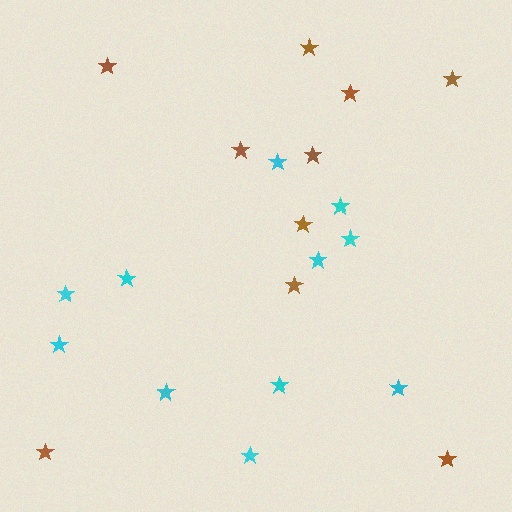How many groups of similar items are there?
There are 2 groups: one group of cyan stars (11) and one group of brown stars (10).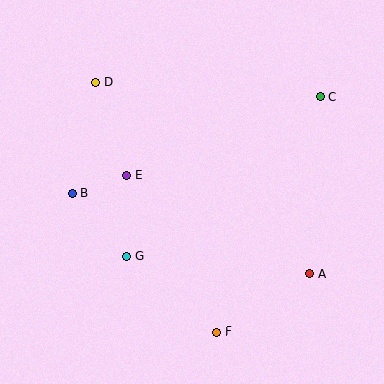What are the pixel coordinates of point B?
Point B is at (72, 193).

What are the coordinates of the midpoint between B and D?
The midpoint between B and D is at (84, 138).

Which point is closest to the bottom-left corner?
Point G is closest to the bottom-left corner.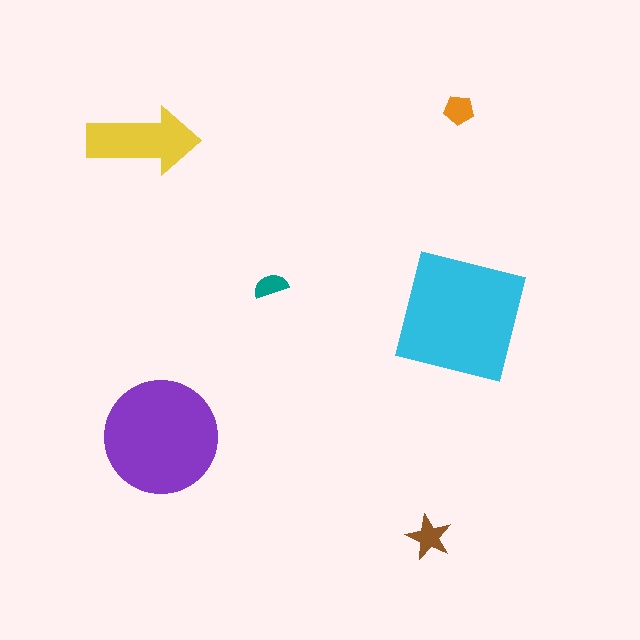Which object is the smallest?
The teal semicircle.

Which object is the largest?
The cyan square.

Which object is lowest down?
The brown star is bottommost.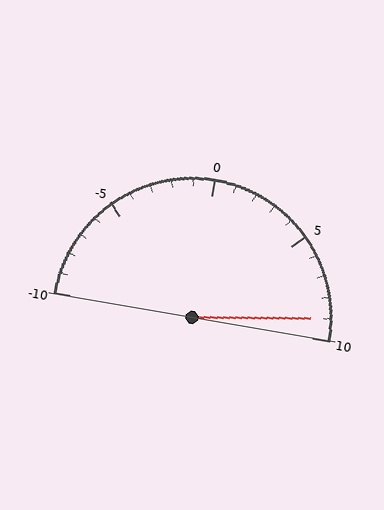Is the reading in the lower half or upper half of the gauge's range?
The reading is in the upper half of the range (-10 to 10).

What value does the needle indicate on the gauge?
The needle indicates approximately 9.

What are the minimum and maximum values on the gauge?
The gauge ranges from -10 to 10.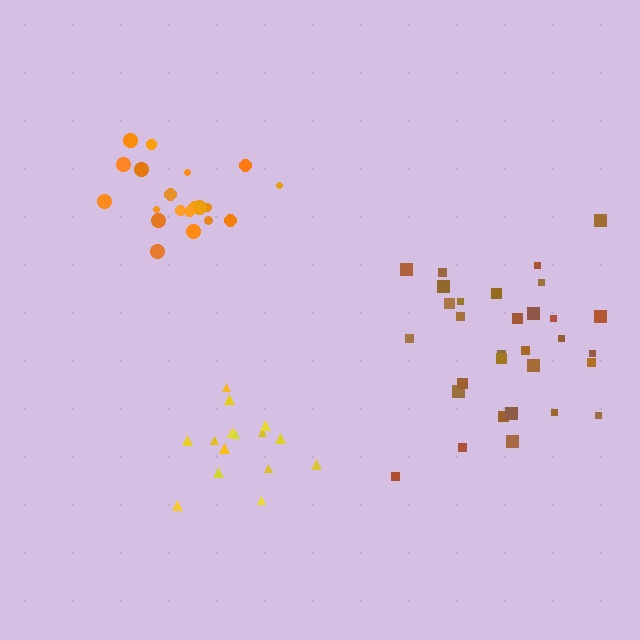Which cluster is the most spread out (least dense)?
Brown.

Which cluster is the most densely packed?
Orange.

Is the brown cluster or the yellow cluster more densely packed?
Yellow.